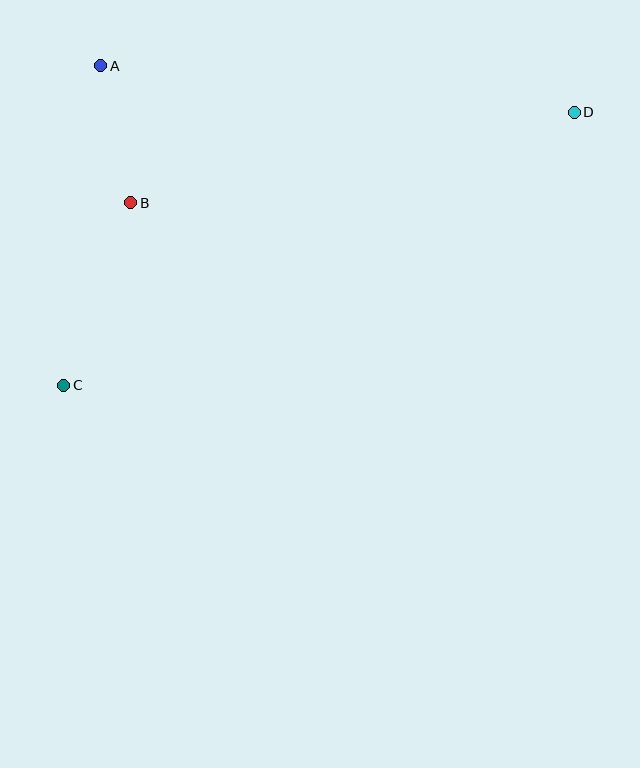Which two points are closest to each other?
Points A and B are closest to each other.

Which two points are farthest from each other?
Points C and D are farthest from each other.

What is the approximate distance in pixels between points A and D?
The distance between A and D is approximately 475 pixels.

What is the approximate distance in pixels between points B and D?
The distance between B and D is approximately 452 pixels.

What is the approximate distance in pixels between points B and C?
The distance between B and C is approximately 194 pixels.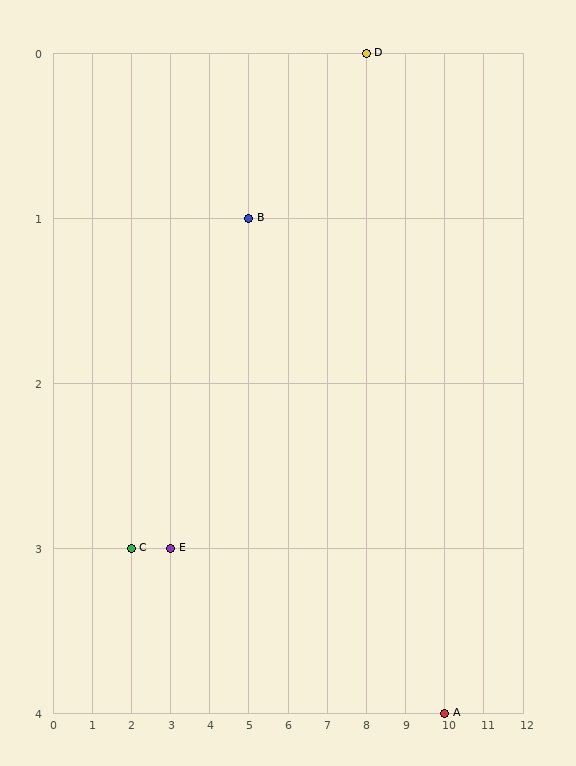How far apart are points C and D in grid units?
Points C and D are 6 columns and 3 rows apart (about 6.7 grid units diagonally).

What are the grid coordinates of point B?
Point B is at grid coordinates (5, 1).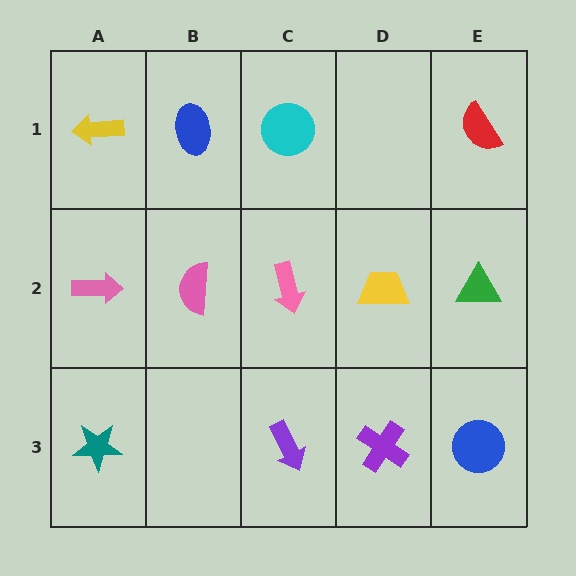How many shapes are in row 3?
4 shapes.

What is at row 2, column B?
A pink semicircle.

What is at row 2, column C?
A pink arrow.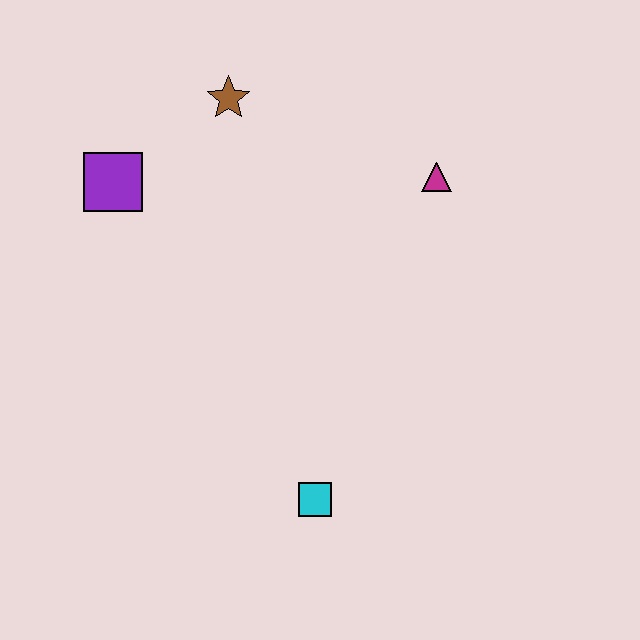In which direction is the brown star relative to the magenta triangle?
The brown star is to the left of the magenta triangle.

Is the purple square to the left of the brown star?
Yes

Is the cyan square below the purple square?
Yes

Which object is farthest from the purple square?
The cyan square is farthest from the purple square.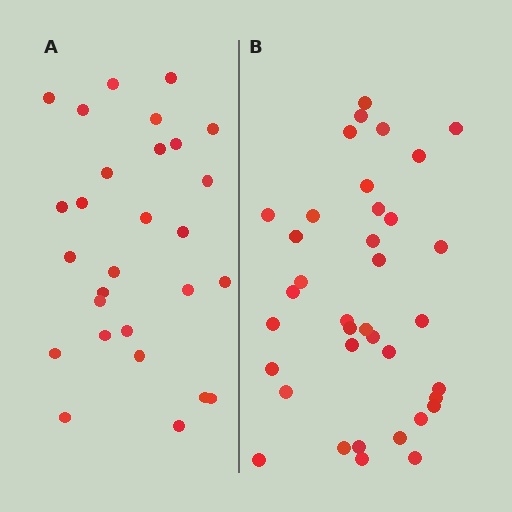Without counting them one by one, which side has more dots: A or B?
Region B (the right region) has more dots.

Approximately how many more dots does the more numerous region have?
Region B has roughly 8 or so more dots than region A.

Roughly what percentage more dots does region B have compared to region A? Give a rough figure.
About 30% more.